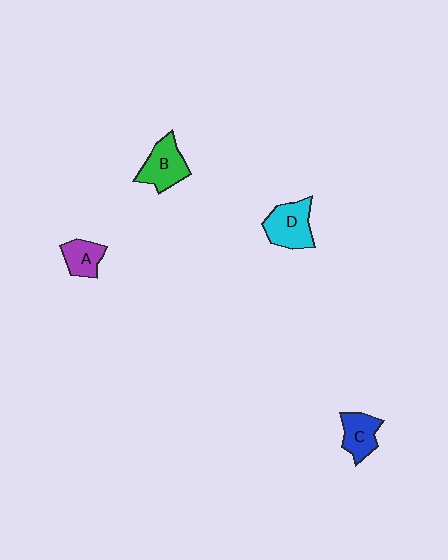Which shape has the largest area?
Shape D (cyan).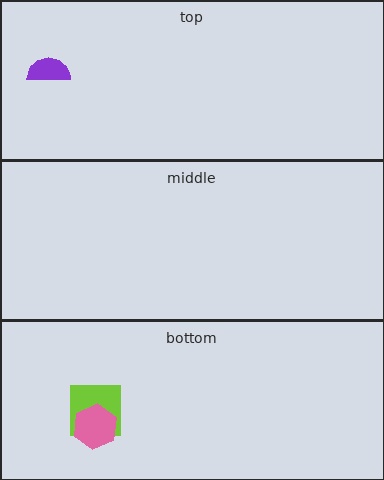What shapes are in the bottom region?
The lime square, the pink hexagon.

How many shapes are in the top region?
1.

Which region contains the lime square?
The bottom region.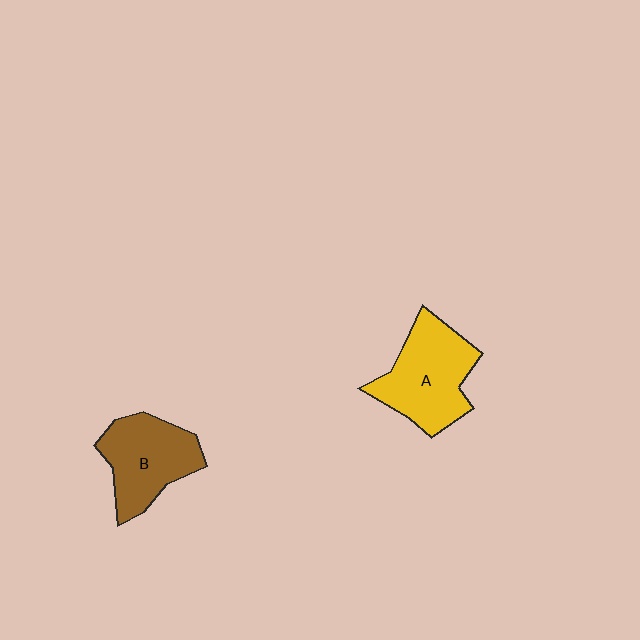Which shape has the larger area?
Shape A (yellow).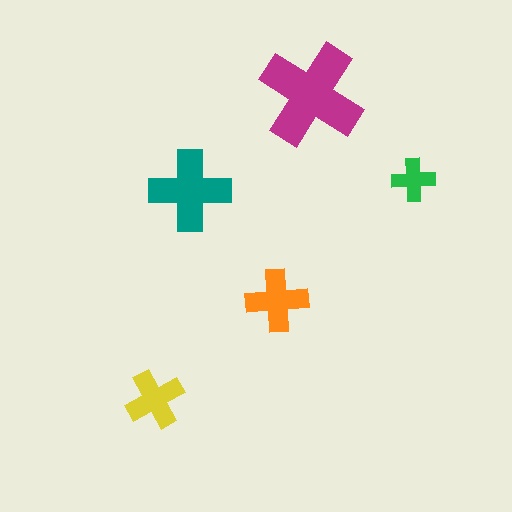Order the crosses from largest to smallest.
the magenta one, the teal one, the orange one, the yellow one, the green one.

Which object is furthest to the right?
The green cross is rightmost.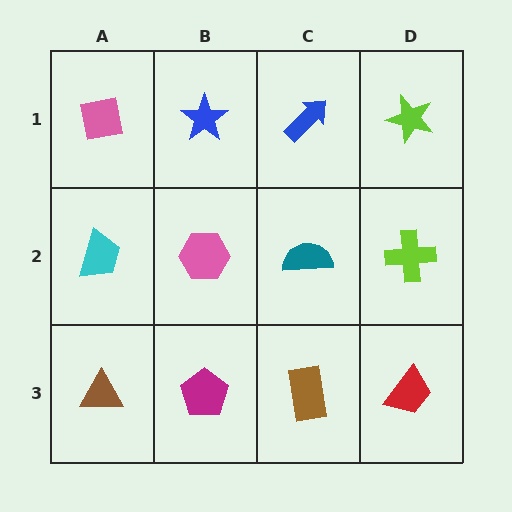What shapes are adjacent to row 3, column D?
A lime cross (row 2, column D), a brown rectangle (row 3, column C).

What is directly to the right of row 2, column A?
A pink hexagon.